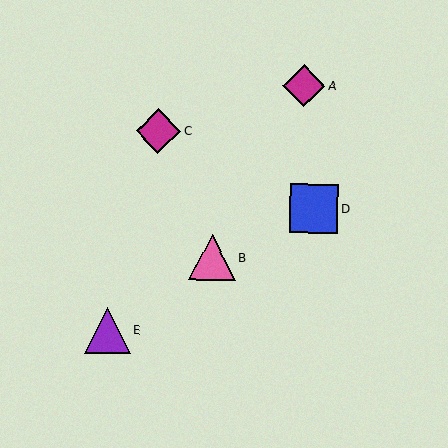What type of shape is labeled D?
Shape D is a blue square.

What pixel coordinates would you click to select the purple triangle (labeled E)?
Click at (107, 330) to select the purple triangle E.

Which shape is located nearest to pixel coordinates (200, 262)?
The pink triangle (labeled B) at (212, 257) is nearest to that location.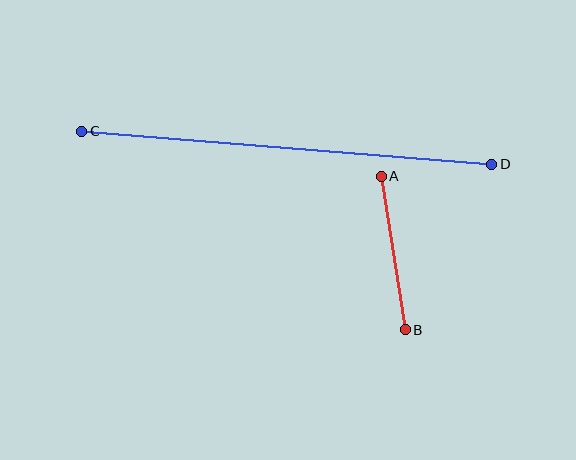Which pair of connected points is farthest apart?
Points C and D are farthest apart.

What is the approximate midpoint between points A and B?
The midpoint is at approximately (393, 253) pixels.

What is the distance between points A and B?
The distance is approximately 155 pixels.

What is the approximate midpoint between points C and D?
The midpoint is at approximately (287, 148) pixels.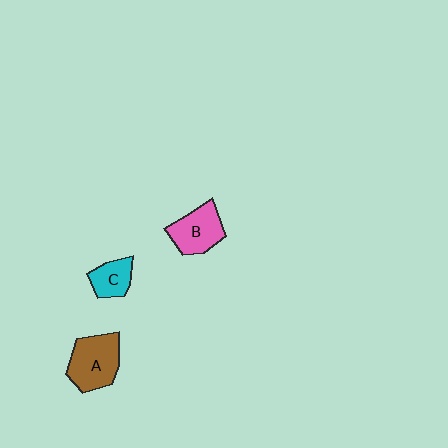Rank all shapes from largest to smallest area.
From largest to smallest: A (brown), B (pink), C (cyan).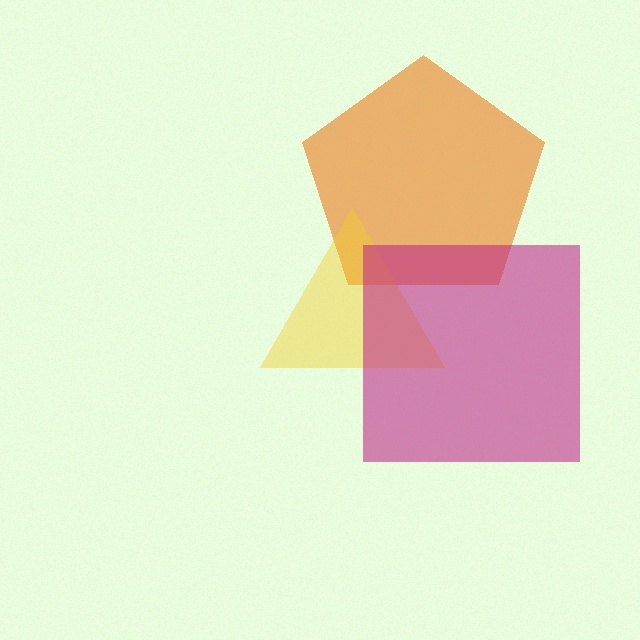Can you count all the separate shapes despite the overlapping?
Yes, there are 3 separate shapes.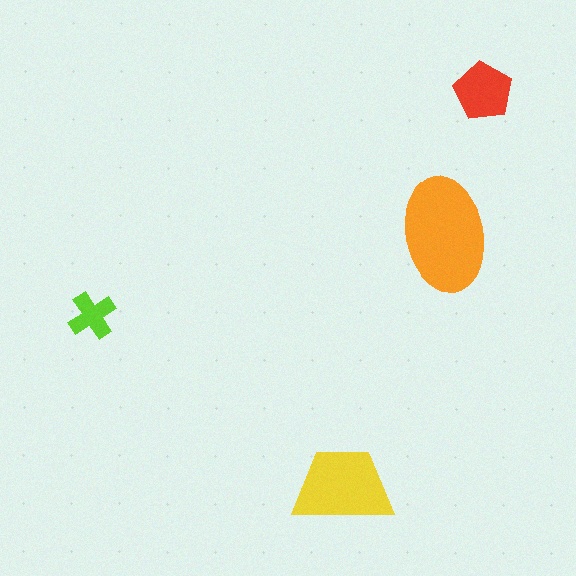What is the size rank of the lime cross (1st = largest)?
4th.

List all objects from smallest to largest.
The lime cross, the red pentagon, the yellow trapezoid, the orange ellipse.